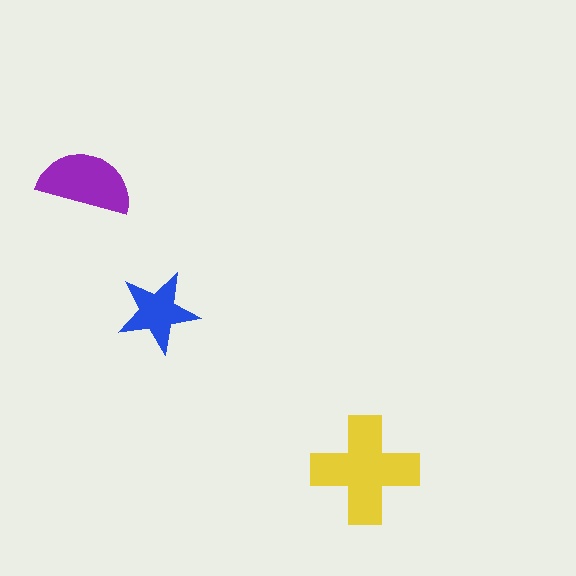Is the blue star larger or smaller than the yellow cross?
Smaller.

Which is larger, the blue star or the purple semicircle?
The purple semicircle.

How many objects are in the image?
There are 3 objects in the image.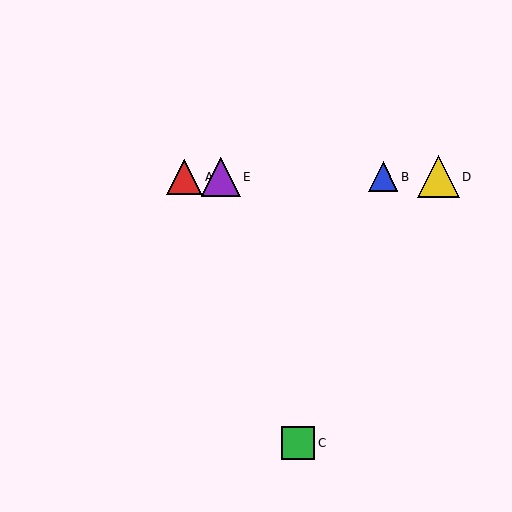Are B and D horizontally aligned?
Yes, both are at y≈177.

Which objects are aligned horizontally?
Objects A, B, D, E are aligned horizontally.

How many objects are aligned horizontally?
4 objects (A, B, D, E) are aligned horizontally.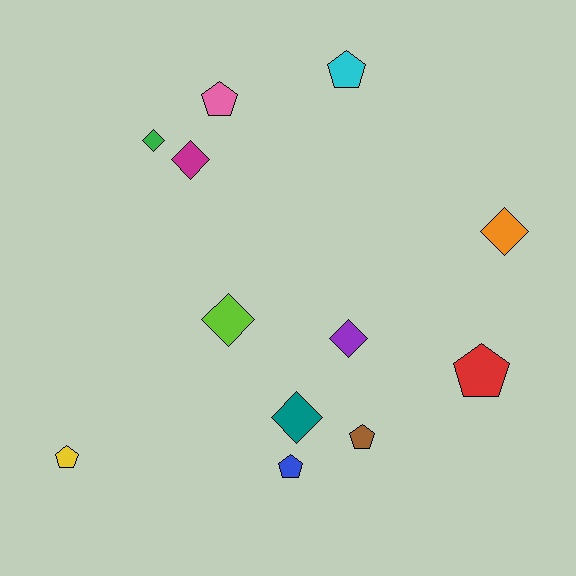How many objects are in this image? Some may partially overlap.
There are 12 objects.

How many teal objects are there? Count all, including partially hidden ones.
There is 1 teal object.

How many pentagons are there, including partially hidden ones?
There are 6 pentagons.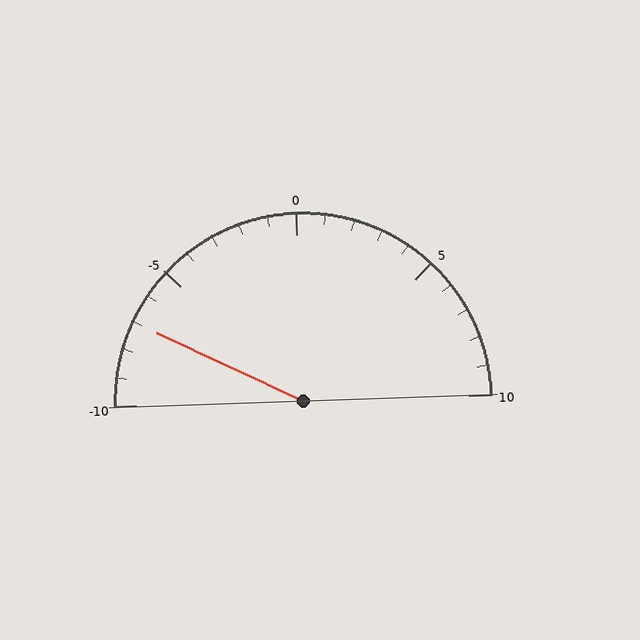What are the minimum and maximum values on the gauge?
The gauge ranges from -10 to 10.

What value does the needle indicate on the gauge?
The needle indicates approximately -7.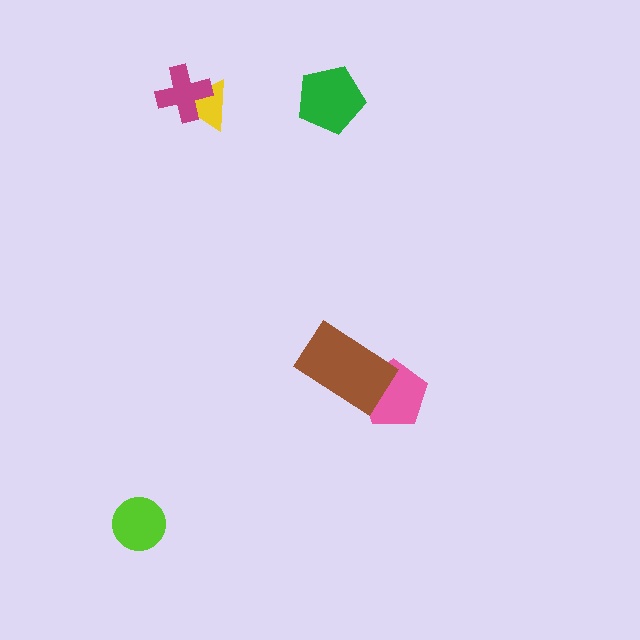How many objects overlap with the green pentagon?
0 objects overlap with the green pentagon.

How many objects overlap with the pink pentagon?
1 object overlaps with the pink pentagon.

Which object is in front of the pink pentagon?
The brown rectangle is in front of the pink pentagon.